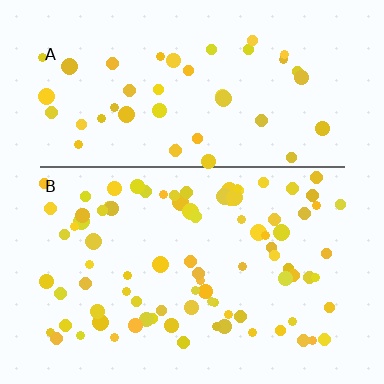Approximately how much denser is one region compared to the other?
Approximately 2.0× — region B over region A.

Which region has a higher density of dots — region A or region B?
B (the bottom).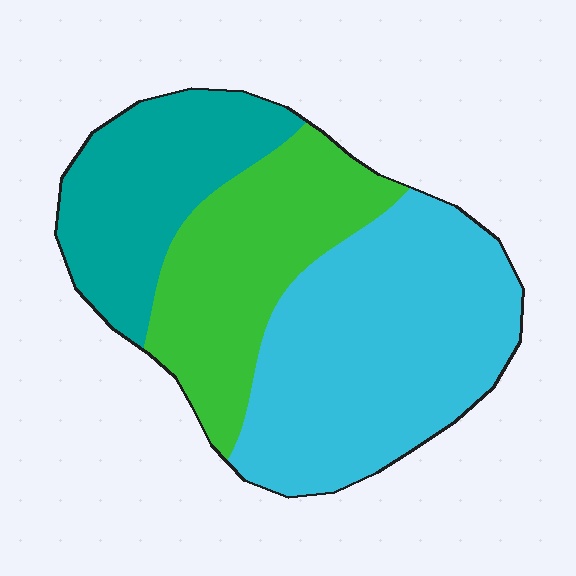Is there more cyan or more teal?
Cyan.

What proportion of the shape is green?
Green takes up between a quarter and a half of the shape.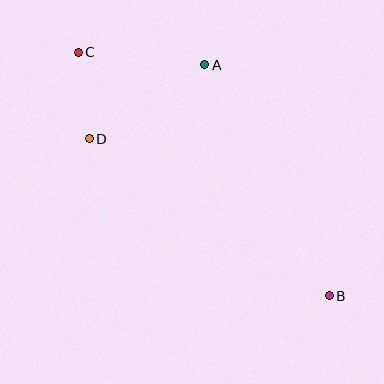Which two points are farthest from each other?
Points B and C are farthest from each other.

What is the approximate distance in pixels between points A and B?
The distance between A and B is approximately 262 pixels.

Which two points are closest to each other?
Points C and D are closest to each other.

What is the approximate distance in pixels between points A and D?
The distance between A and D is approximately 137 pixels.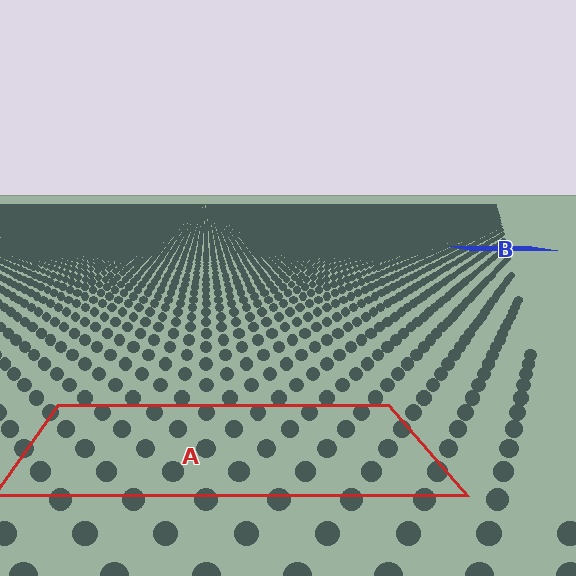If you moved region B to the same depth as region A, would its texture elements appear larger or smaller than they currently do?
They would appear larger. At a closer depth, the same texture elements are projected at a bigger on-screen size.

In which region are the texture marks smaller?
The texture marks are smaller in region B, because it is farther away.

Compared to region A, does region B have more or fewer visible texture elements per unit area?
Region B has more texture elements per unit area — they are packed more densely because it is farther away.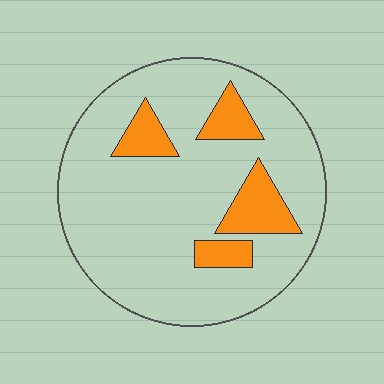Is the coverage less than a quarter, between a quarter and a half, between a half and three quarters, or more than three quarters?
Less than a quarter.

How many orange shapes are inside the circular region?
4.